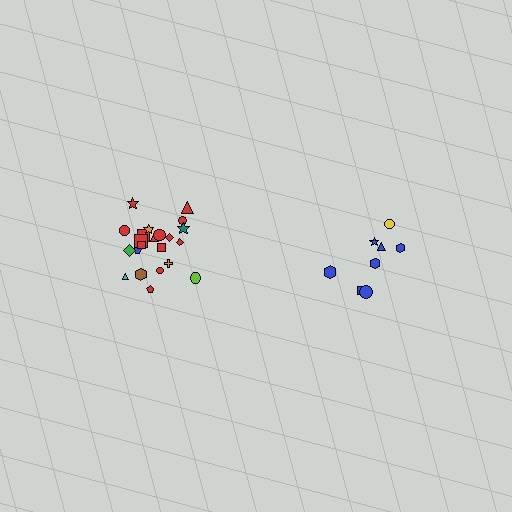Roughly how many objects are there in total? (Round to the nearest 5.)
Roughly 30 objects in total.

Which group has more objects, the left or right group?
The left group.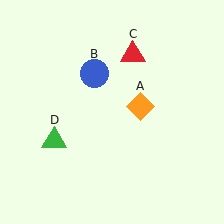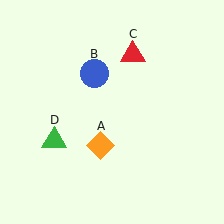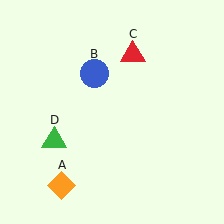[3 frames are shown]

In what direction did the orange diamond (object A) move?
The orange diamond (object A) moved down and to the left.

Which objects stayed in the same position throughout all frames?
Blue circle (object B) and red triangle (object C) and green triangle (object D) remained stationary.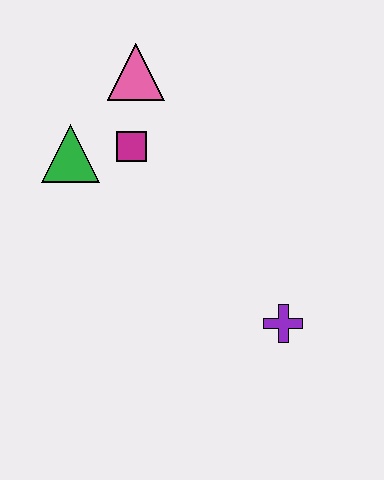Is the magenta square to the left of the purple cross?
Yes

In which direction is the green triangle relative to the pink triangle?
The green triangle is below the pink triangle.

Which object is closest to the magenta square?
The green triangle is closest to the magenta square.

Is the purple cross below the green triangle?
Yes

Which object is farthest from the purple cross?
The pink triangle is farthest from the purple cross.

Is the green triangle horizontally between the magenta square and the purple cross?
No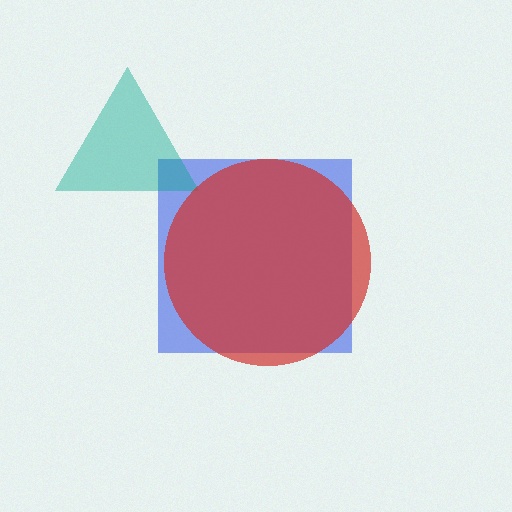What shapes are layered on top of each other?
The layered shapes are: a blue square, a teal triangle, a red circle.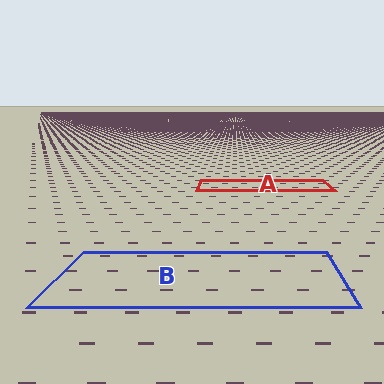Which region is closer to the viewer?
Region B is closer. The texture elements there are larger and more spread out.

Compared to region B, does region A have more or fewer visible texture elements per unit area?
Region A has more texture elements per unit area — they are packed more densely because it is farther away.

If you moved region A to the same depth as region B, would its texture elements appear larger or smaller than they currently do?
They would appear larger. At a closer depth, the same texture elements are projected at a bigger on-screen size.